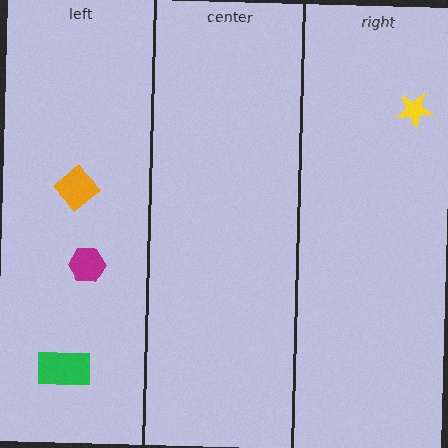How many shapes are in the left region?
3.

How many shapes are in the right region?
1.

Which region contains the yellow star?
The right region.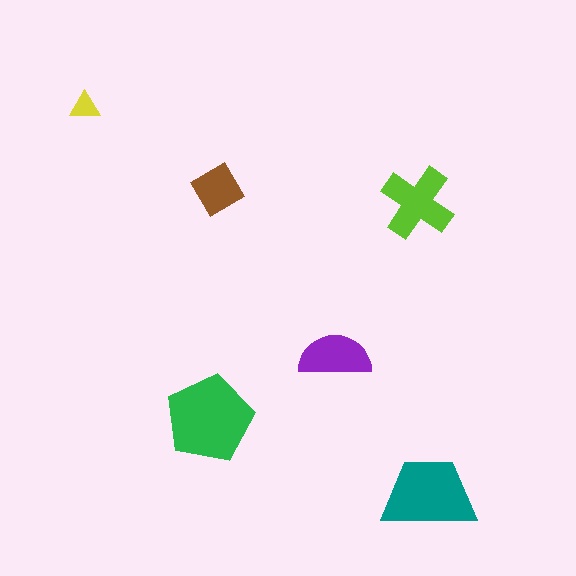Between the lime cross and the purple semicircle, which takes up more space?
The lime cross.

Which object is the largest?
The green pentagon.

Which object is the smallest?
The yellow triangle.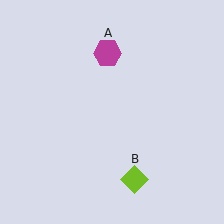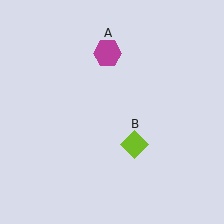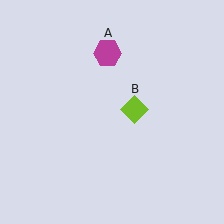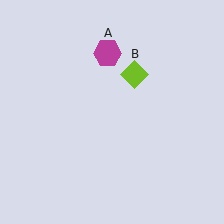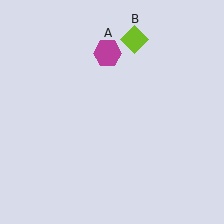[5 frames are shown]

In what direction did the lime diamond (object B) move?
The lime diamond (object B) moved up.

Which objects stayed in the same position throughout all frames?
Magenta hexagon (object A) remained stationary.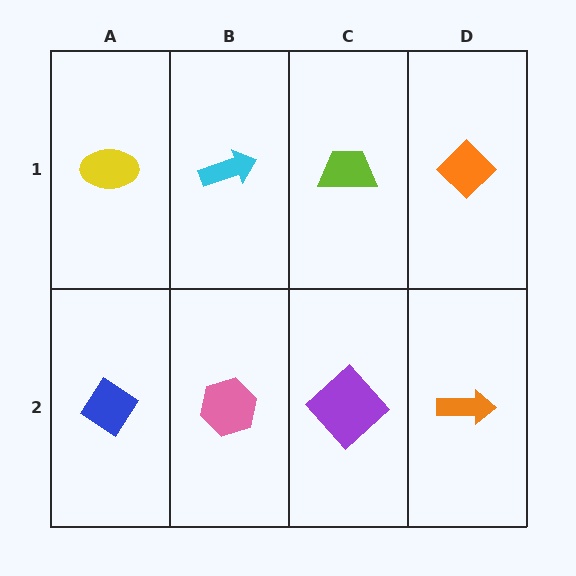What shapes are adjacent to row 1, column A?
A blue diamond (row 2, column A), a cyan arrow (row 1, column B).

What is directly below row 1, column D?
An orange arrow.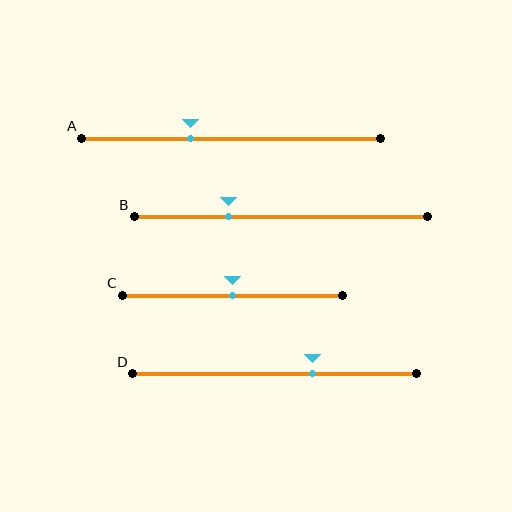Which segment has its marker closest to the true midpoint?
Segment C has its marker closest to the true midpoint.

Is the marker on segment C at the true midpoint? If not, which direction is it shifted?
Yes, the marker on segment C is at the true midpoint.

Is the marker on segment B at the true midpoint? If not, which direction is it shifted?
No, the marker on segment B is shifted to the left by about 18% of the segment length.